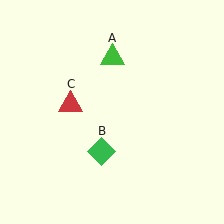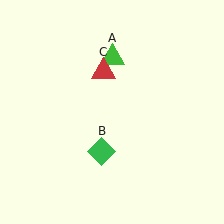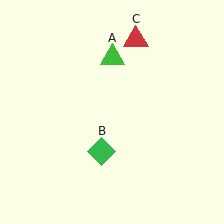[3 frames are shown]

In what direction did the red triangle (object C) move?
The red triangle (object C) moved up and to the right.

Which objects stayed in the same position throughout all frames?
Green triangle (object A) and green diamond (object B) remained stationary.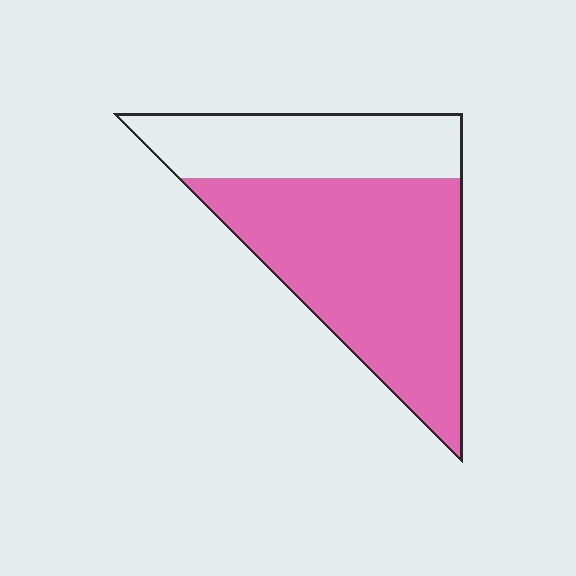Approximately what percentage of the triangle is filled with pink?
Approximately 65%.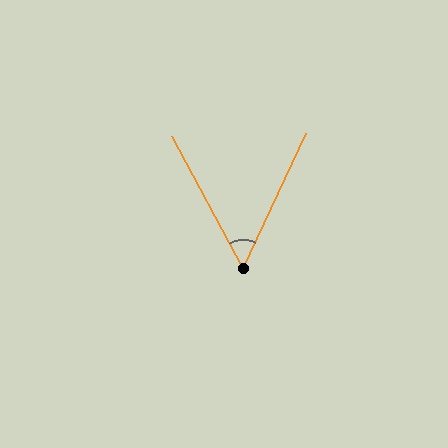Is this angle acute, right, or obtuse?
It is acute.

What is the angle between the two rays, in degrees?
Approximately 53 degrees.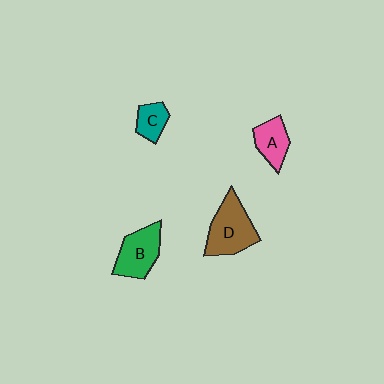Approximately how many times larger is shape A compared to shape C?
Approximately 1.3 times.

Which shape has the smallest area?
Shape C (teal).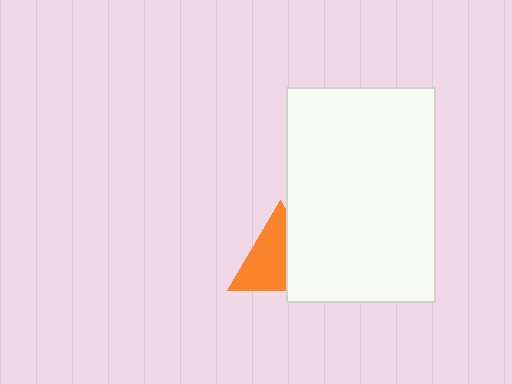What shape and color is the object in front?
The object in front is a white rectangle.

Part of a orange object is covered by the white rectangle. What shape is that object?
It is a triangle.